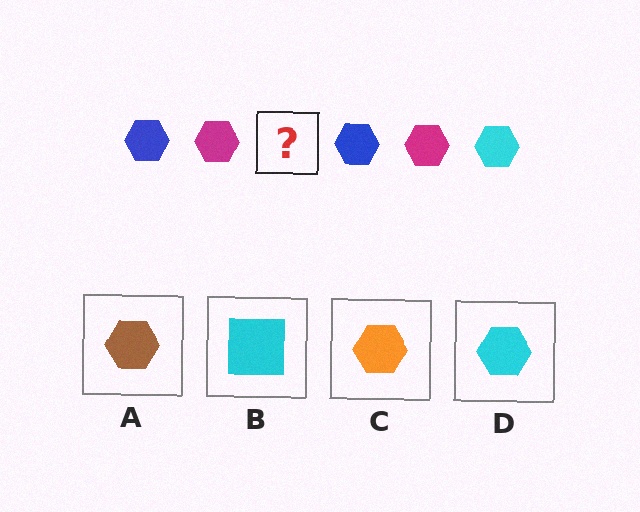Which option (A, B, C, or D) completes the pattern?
D.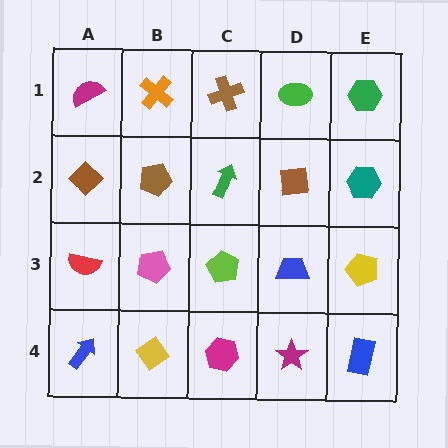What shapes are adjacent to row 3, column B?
A brown pentagon (row 2, column B), a yellow diamond (row 4, column B), a red semicircle (row 3, column A), a lime pentagon (row 3, column C).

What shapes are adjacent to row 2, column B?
An orange cross (row 1, column B), a pink pentagon (row 3, column B), a brown diamond (row 2, column A), a green arrow (row 2, column C).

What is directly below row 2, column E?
A yellow pentagon.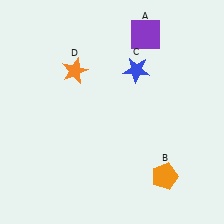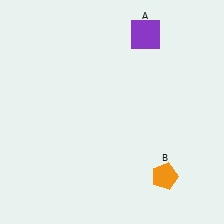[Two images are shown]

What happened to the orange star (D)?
The orange star (D) was removed in Image 2. It was in the top-left area of Image 1.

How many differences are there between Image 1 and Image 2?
There are 2 differences between the two images.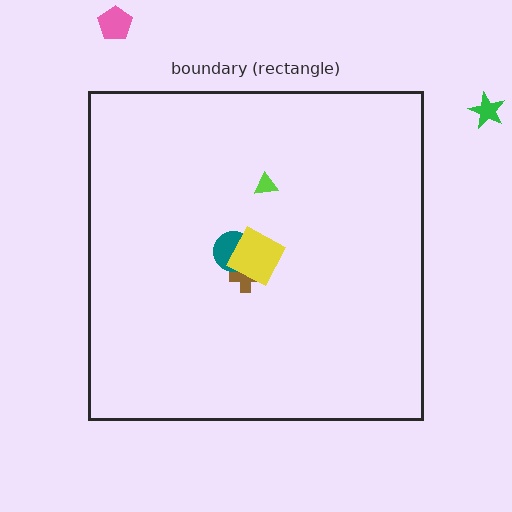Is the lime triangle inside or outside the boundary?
Inside.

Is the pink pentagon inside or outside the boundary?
Outside.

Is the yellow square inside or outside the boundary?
Inside.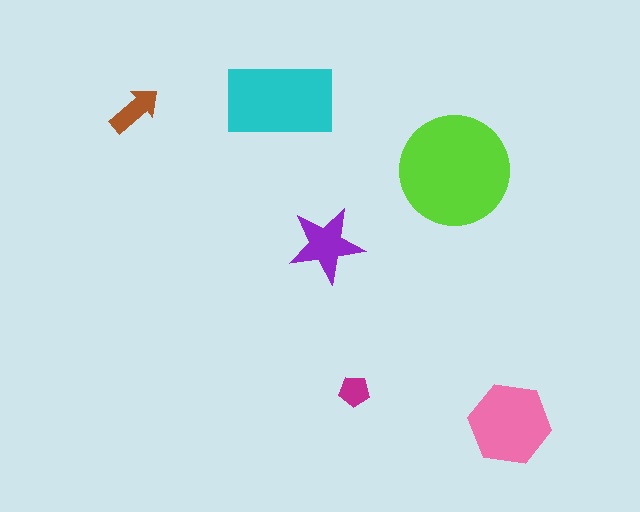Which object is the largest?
The lime circle.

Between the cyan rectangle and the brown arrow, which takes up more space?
The cyan rectangle.